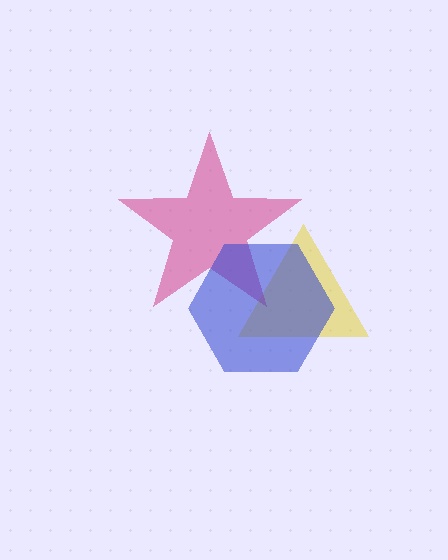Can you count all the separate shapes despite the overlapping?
Yes, there are 3 separate shapes.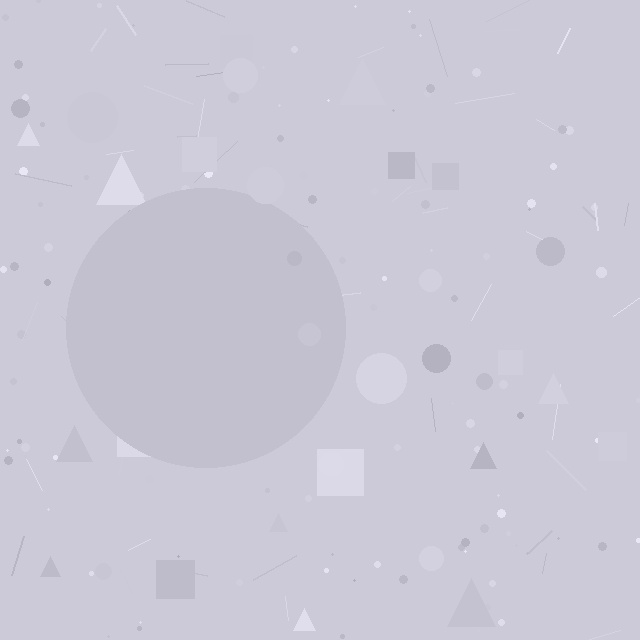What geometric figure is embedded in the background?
A circle is embedded in the background.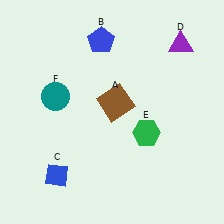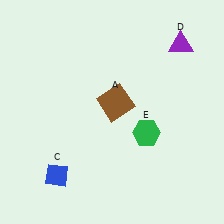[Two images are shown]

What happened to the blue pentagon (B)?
The blue pentagon (B) was removed in Image 2. It was in the top-left area of Image 1.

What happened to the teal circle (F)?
The teal circle (F) was removed in Image 2. It was in the top-left area of Image 1.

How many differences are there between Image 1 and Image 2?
There are 2 differences between the two images.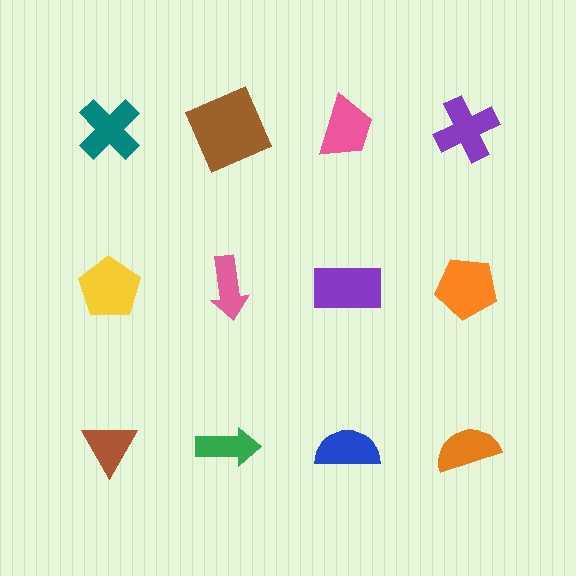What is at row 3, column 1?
A brown triangle.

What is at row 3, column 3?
A blue semicircle.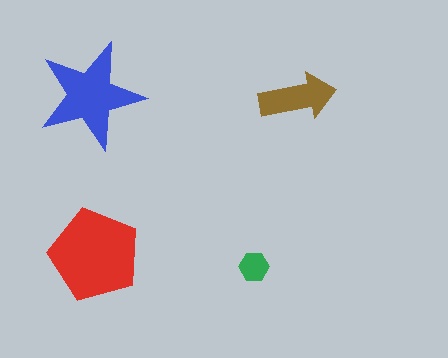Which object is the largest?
The red pentagon.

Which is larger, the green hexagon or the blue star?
The blue star.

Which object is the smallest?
The green hexagon.